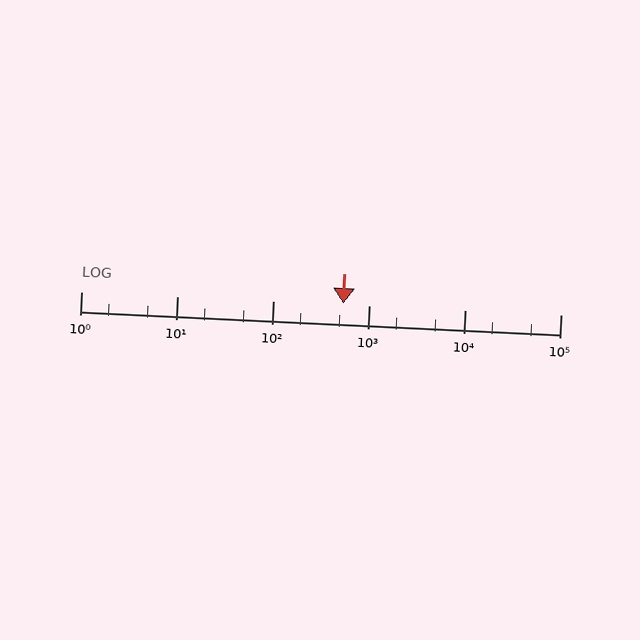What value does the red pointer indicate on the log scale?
The pointer indicates approximately 540.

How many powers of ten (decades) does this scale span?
The scale spans 5 decades, from 1 to 100000.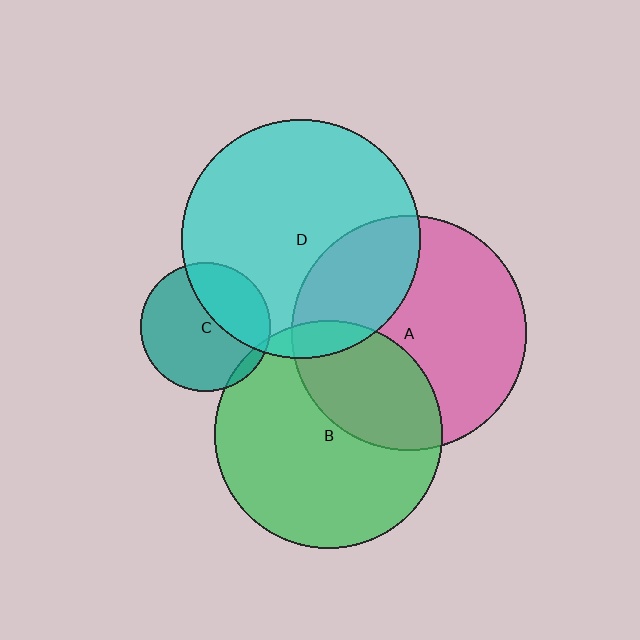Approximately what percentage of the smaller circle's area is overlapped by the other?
Approximately 35%.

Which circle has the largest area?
Circle D (cyan).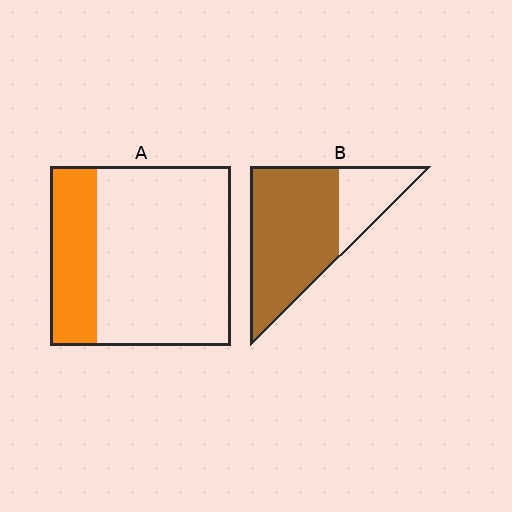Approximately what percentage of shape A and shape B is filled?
A is approximately 25% and B is approximately 75%.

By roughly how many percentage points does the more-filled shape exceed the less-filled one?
By roughly 50 percentage points (B over A).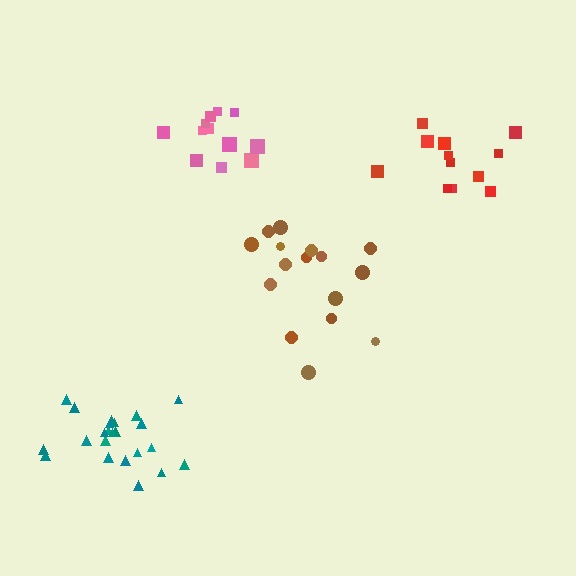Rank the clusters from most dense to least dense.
teal, pink, red, brown.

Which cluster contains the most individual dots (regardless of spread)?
Teal (23).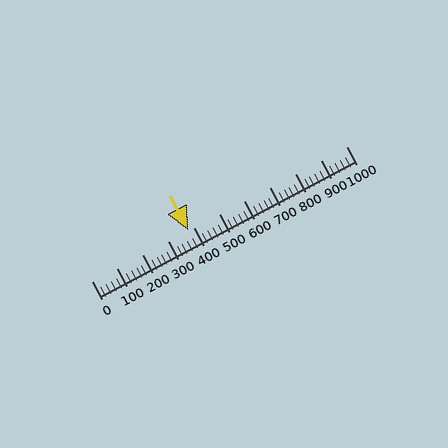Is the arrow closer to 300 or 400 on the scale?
The arrow is closer to 400.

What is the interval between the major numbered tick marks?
The major tick marks are spaced 100 units apart.